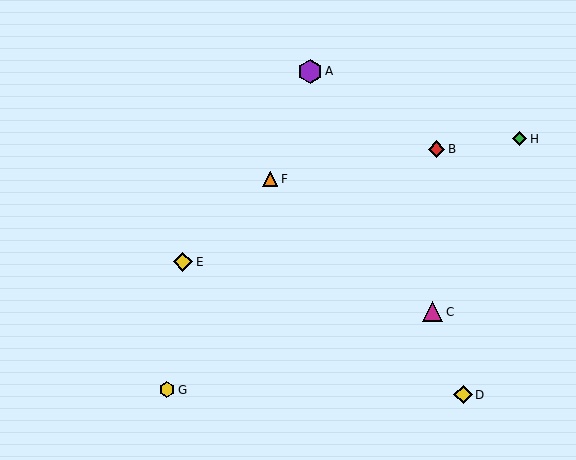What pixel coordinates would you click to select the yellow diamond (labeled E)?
Click at (183, 262) to select the yellow diamond E.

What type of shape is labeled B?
Shape B is a red diamond.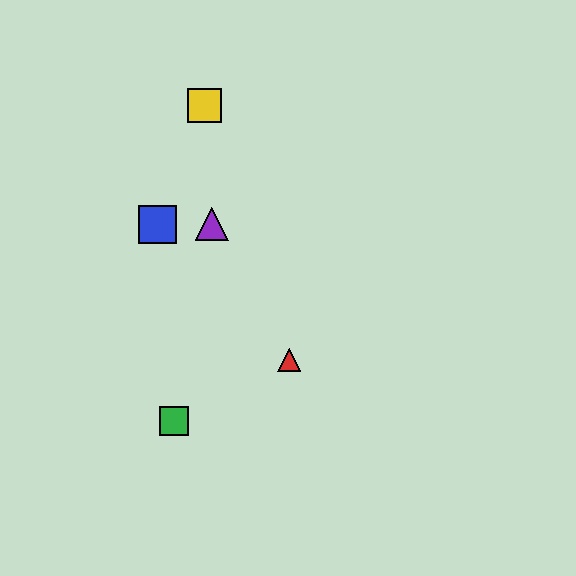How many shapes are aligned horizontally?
2 shapes (the blue square, the purple triangle) are aligned horizontally.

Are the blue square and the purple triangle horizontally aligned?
Yes, both are at y≈224.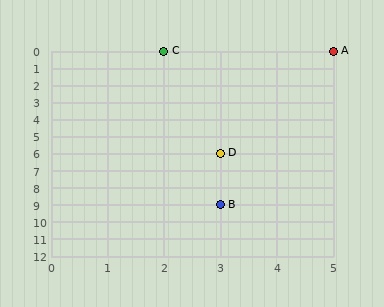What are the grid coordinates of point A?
Point A is at grid coordinates (5, 0).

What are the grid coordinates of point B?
Point B is at grid coordinates (3, 9).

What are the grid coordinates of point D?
Point D is at grid coordinates (3, 6).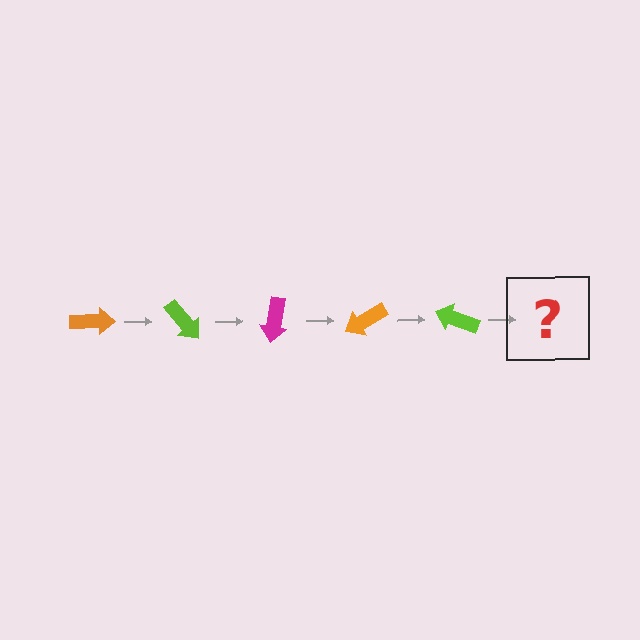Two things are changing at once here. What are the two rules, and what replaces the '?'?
The two rules are that it rotates 50 degrees each step and the color cycles through orange, lime, and magenta. The '?' should be a magenta arrow, rotated 250 degrees from the start.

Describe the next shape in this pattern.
It should be a magenta arrow, rotated 250 degrees from the start.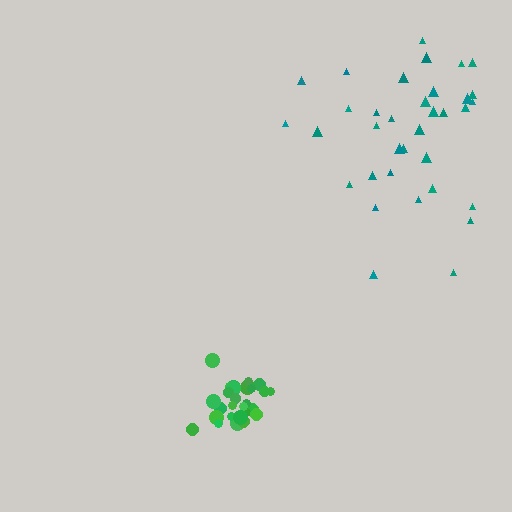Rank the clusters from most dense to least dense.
green, teal.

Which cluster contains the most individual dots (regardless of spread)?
Teal (35).